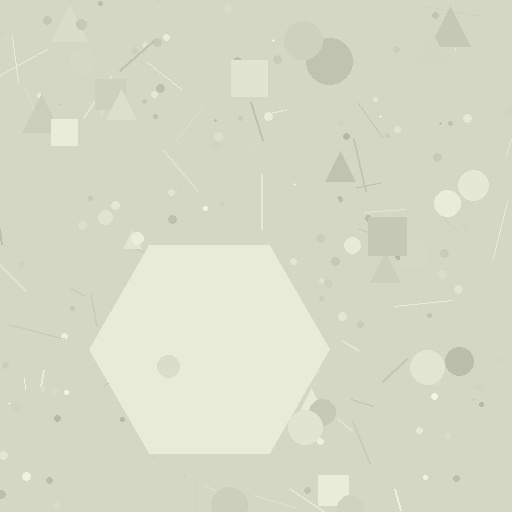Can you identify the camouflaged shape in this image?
The camouflaged shape is a hexagon.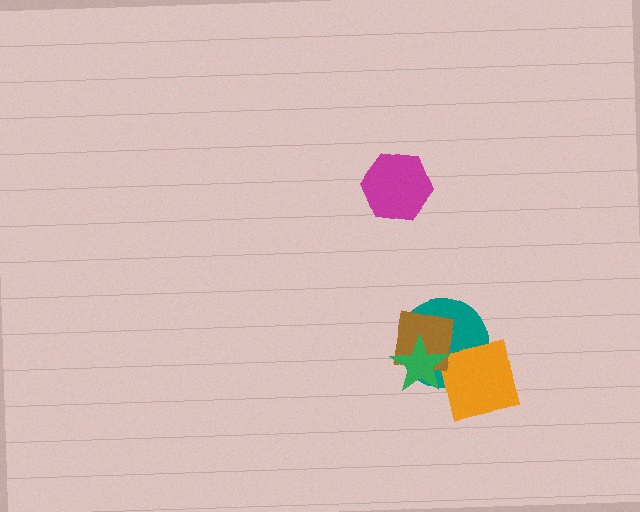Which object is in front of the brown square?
The green star is in front of the brown square.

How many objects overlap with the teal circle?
3 objects overlap with the teal circle.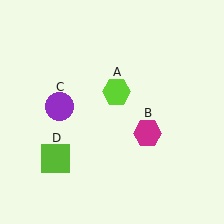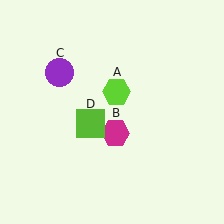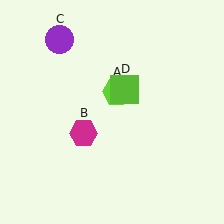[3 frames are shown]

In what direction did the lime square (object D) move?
The lime square (object D) moved up and to the right.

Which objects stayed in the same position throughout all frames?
Lime hexagon (object A) remained stationary.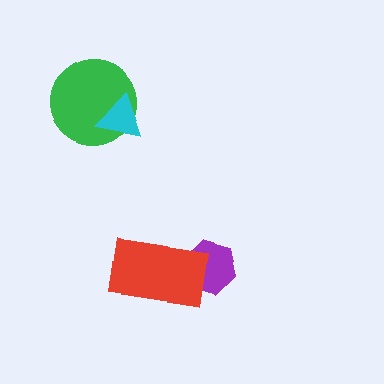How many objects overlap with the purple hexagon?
1 object overlaps with the purple hexagon.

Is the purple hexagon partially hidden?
Yes, it is partially covered by another shape.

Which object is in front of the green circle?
The cyan triangle is in front of the green circle.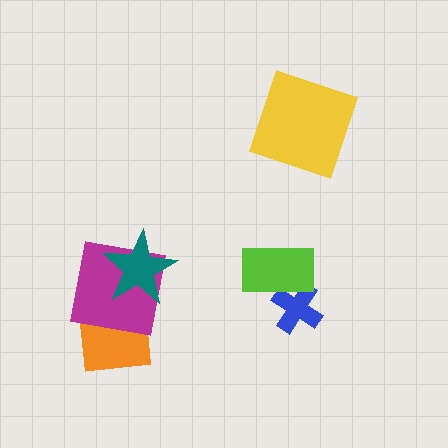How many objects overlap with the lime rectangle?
1 object overlaps with the lime rectangle.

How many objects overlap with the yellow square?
0 objects overlap with the yellow square.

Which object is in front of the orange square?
The magenta square is in front of the orange square.